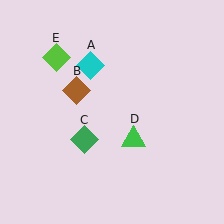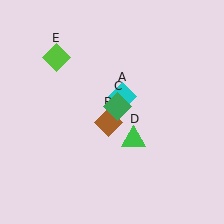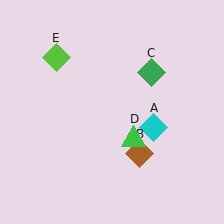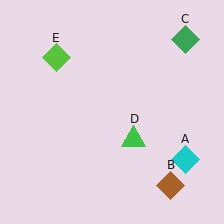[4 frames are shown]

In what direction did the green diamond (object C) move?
The green diamond (object C) moved up and to the right.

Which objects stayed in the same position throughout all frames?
Green triangle (object D) and lime diamond (object E) remained stationary.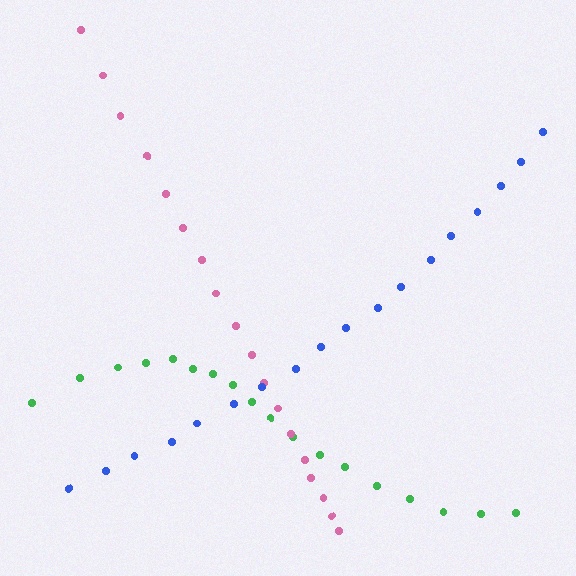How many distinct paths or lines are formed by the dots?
There are 3 distinct paths.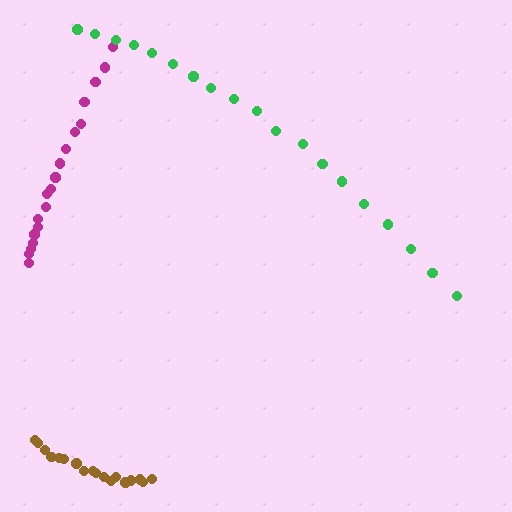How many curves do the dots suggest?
There are 3 distinct paths.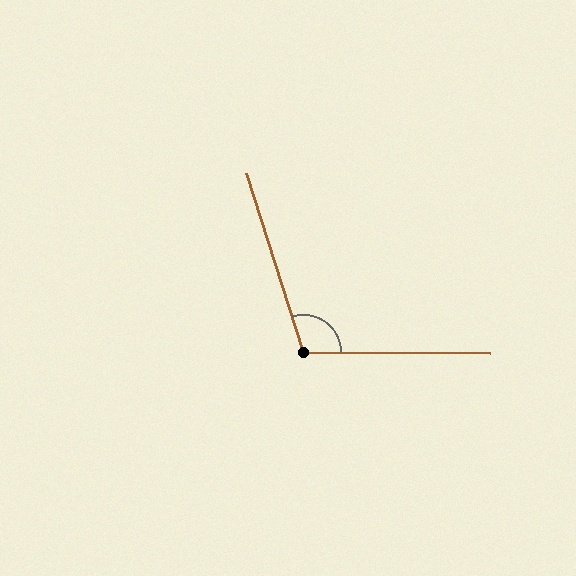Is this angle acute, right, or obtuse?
It is obtuse.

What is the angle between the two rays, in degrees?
Approximately 108 degrees.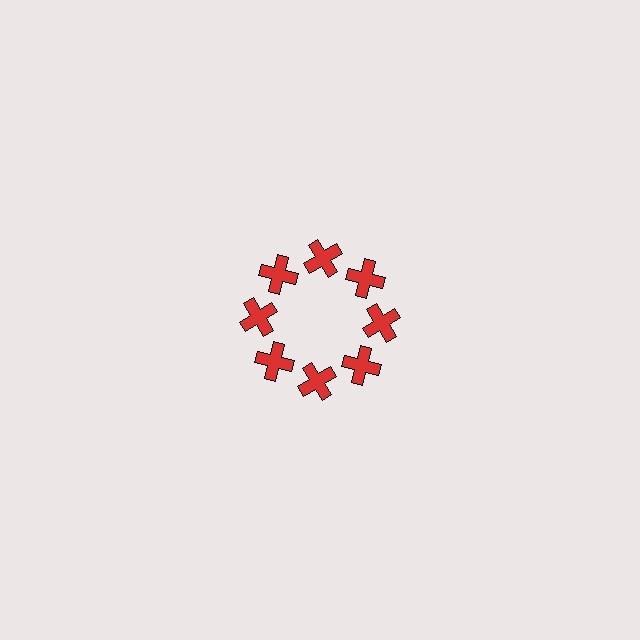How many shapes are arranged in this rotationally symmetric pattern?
There are 8 shapes, arranged in 8 groups of 1.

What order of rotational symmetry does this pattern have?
This pattern has 8-fold rotational symmetry.